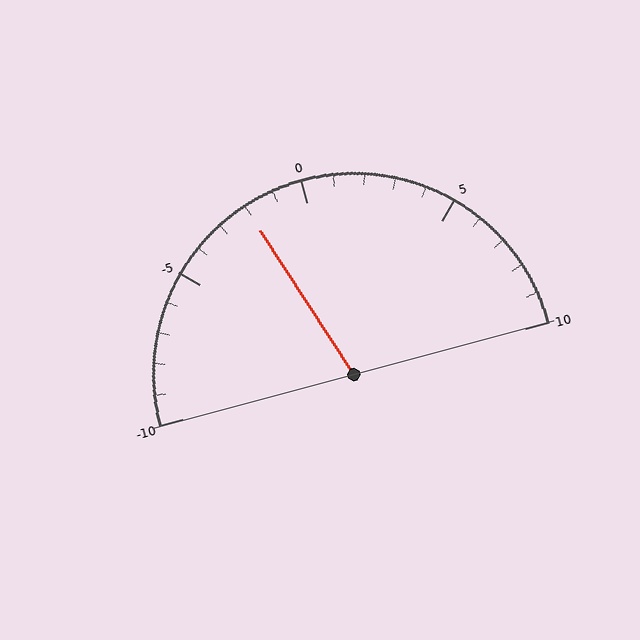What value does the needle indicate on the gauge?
The needle indicates approximately -2.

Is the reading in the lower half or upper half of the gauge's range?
The reading is in the lower half of the range (-10 to 10).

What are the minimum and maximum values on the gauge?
The gauge ranges from -10 to 10.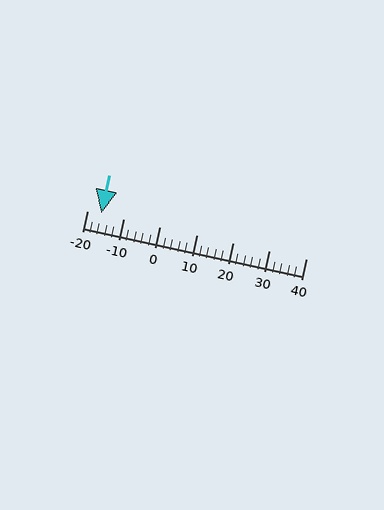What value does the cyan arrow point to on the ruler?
The cyan arrow points to approximately -16.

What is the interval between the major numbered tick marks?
The major tick marks are spaced 10 units apart.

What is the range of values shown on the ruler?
The ruler shows values from -20 to 40.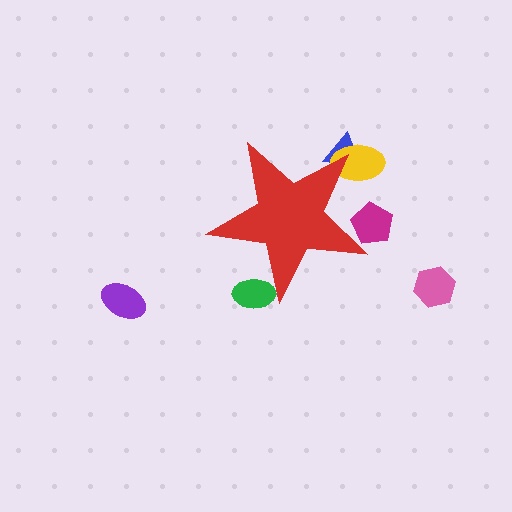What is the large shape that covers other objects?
A red star.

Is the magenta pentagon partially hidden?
Yes, the magenta pentagon is partially hidden behind the red star.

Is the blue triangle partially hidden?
Yes, the blue triangle is partially hidden behind the red star.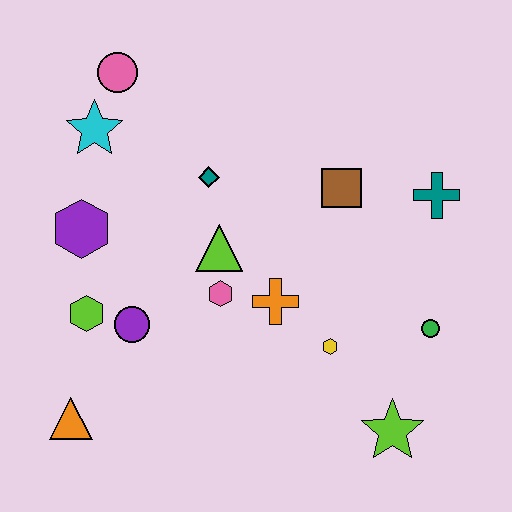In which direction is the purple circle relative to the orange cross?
The purple circle is to the left of the orange cross.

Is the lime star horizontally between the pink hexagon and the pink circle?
No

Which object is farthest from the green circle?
The pink circle is farthest from the green circle.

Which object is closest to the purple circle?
The lime hexagon is closest to the purple circle.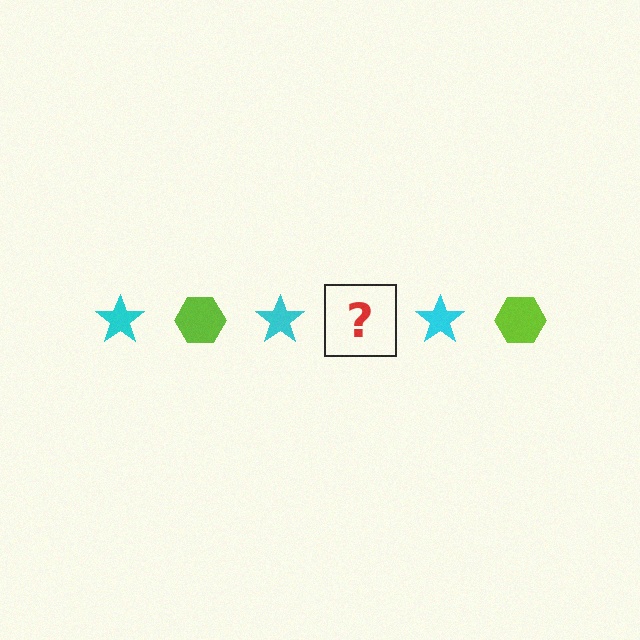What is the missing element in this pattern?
The missing element is a lime hexagon.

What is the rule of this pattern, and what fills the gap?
The rule is that the pattern alternates between cyan star and lime hexagon. The gap should be filled with a lime hexagon.